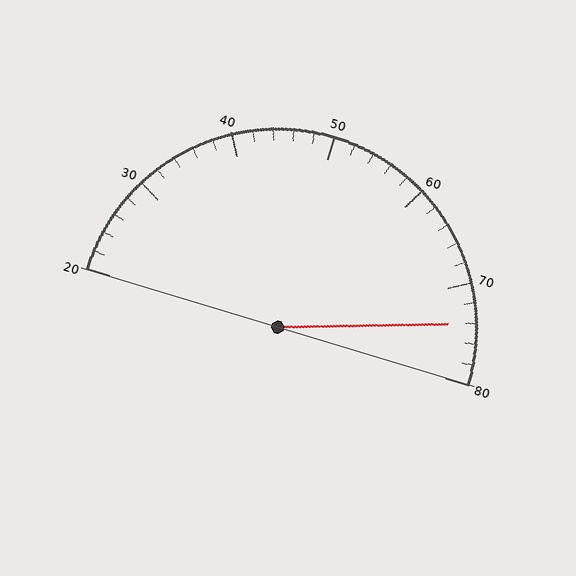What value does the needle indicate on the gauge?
The needle indicates approximately 74.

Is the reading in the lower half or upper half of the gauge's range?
The reading is in the upper half of the range (20 to 80).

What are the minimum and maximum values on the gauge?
The gauge ranges from 20 to 80.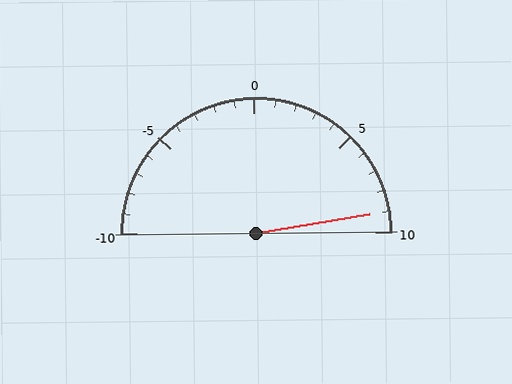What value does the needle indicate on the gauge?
The needle indicates approximately 9.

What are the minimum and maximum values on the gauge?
The gauge ranges from -10 to 10.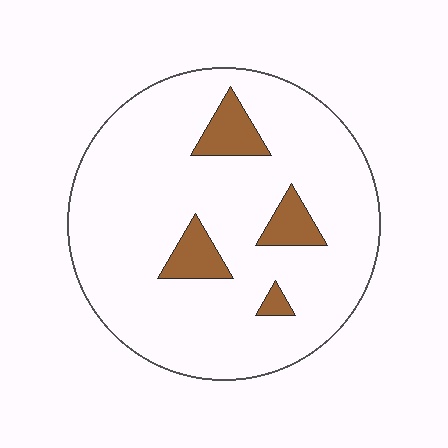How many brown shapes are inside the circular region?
4.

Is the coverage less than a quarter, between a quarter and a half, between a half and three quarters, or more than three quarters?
Less than a quarter.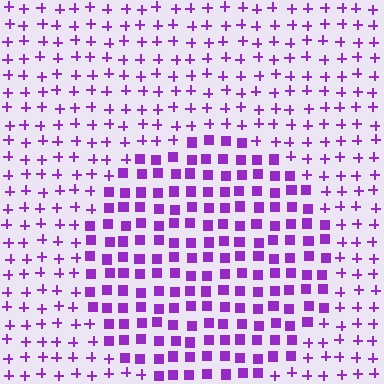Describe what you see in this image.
The image is filled with small purple elements arranged in a uniform grid. A circle-shaped region contains squares, while the surrounding area contains plus signs. The boundary is defined purely by the change in element shape.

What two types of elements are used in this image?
The image uses squares inside the circle region and plus signs outside it.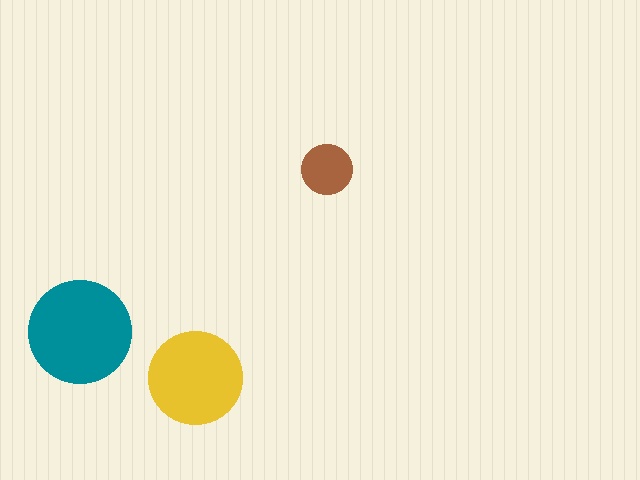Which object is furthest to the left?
The teal circle is leftmost.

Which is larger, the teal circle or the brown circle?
The teal one.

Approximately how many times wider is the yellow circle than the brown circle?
About 2 times wider.